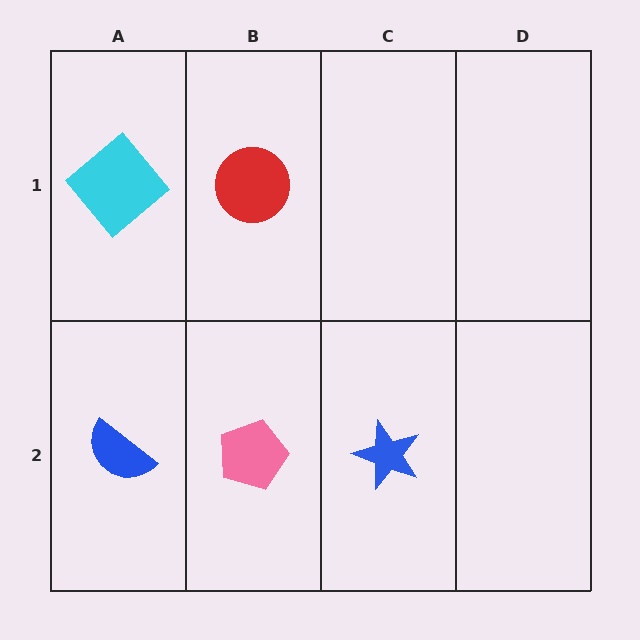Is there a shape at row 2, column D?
No, that cell is empty.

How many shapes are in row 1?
2 shapes.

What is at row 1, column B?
A red circle.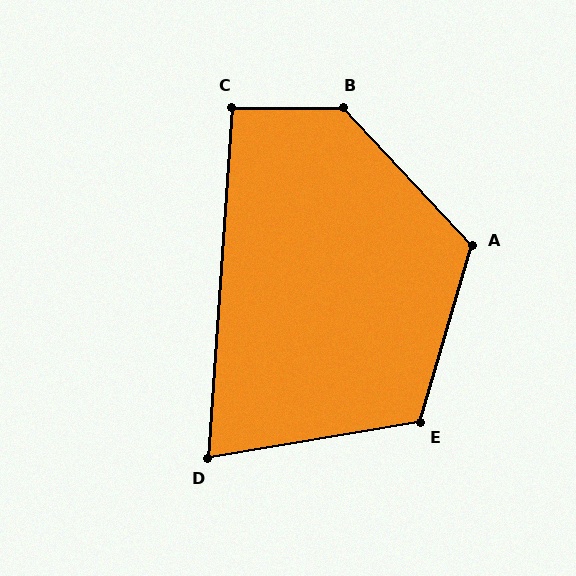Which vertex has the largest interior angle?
B, at approximately 133 degrees.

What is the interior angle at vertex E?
Approximately 116 degrees (obtuse).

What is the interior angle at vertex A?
Approximately 121 degrees (obtuse).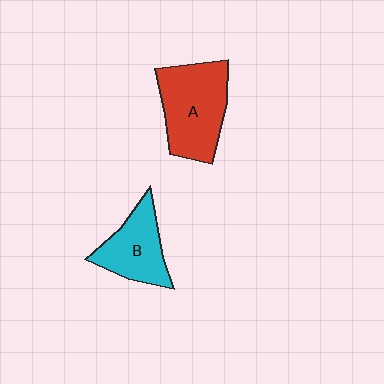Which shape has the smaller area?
Shape B (cyan).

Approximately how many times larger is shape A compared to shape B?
Approximately 1.4 times.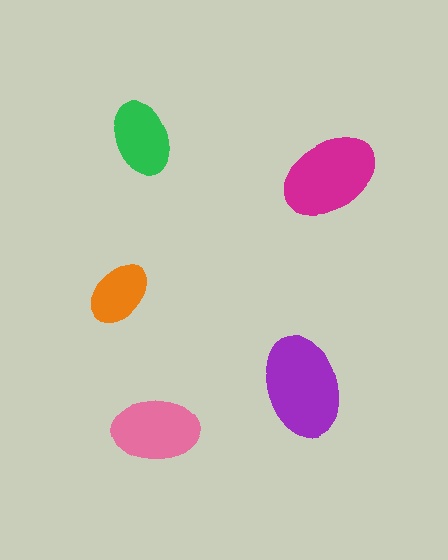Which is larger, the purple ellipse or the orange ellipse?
The purple one.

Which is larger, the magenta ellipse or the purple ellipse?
The purple one.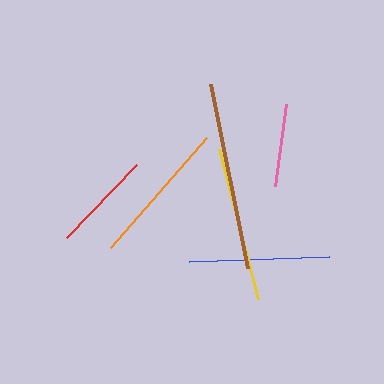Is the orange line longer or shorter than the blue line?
The orange line is longer than the blue line.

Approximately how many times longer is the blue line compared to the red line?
The blue line is approximately 1.4 times the length of the red line.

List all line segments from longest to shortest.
From longest to shortest: brown, yellow, orange, blue, red, pink.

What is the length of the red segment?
The red segment is approximately 100 pixels long.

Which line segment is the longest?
The brown line is the longest at approximately 188 pixels.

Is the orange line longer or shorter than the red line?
The orange line is longer than the red line.